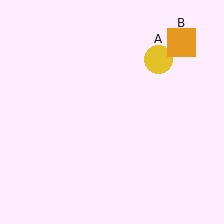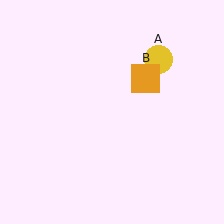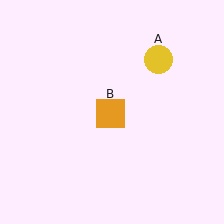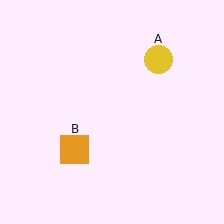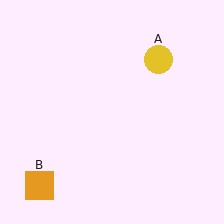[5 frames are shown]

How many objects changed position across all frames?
1 object changed position: orange square (object B).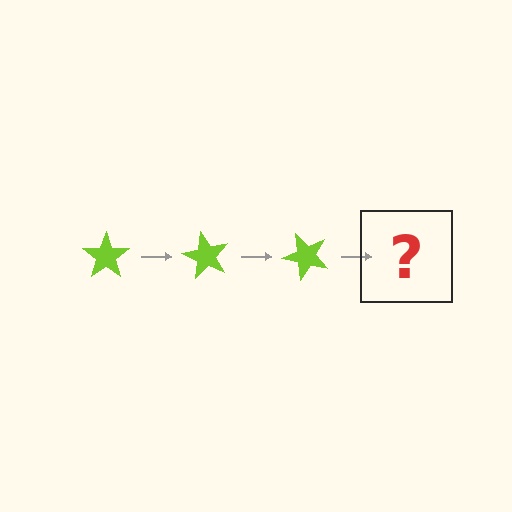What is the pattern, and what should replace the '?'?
The pattern is that the star rotates 60 degrees each step. The '?' should be a lime star rotated 180 degrees.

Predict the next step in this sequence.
The next step is a lime star rotated 180 degrees.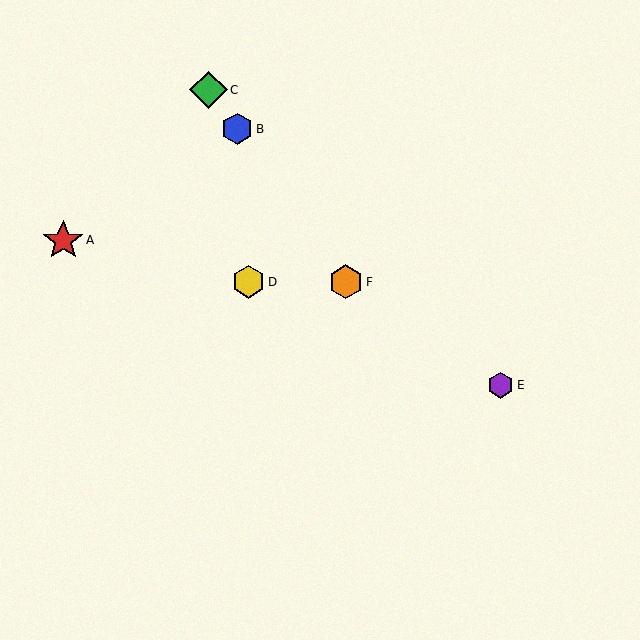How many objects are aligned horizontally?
2 objects (D, F) are aligned horizontally.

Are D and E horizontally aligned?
No, D is at y≈282 and E is at y≈385.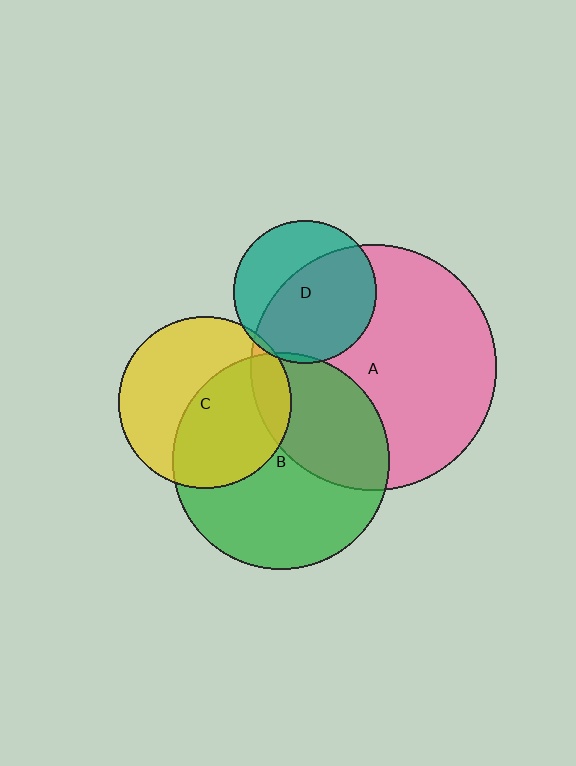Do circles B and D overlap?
Yes.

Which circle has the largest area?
Circle A (pink).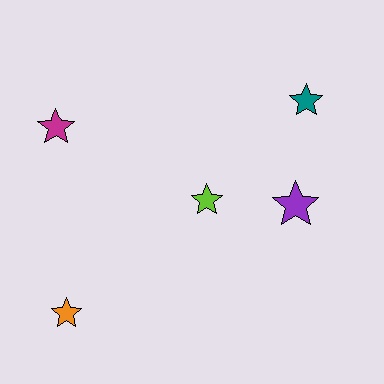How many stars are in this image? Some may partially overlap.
There are 5 stars.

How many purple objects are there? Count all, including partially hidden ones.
There is 1 purple object.